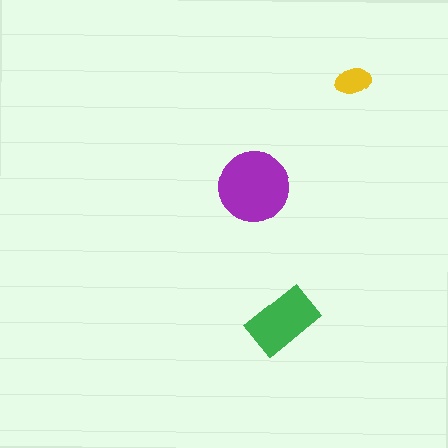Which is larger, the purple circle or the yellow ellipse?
The purple circle.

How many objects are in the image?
There are 3 objects in the image.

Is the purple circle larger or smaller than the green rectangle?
Larger.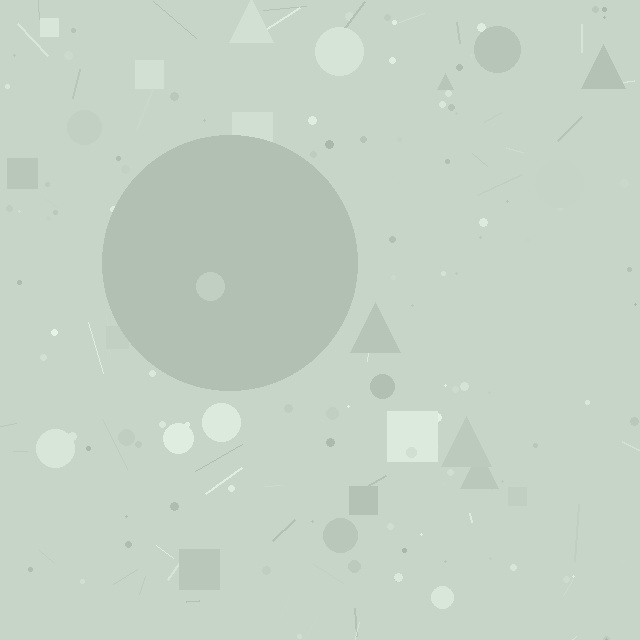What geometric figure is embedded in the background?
A circle is embedded in the background.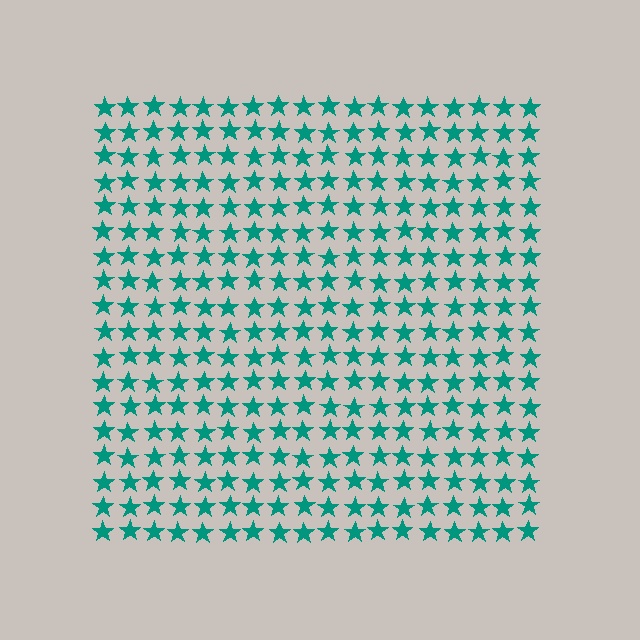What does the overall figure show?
The overall figure shows a square.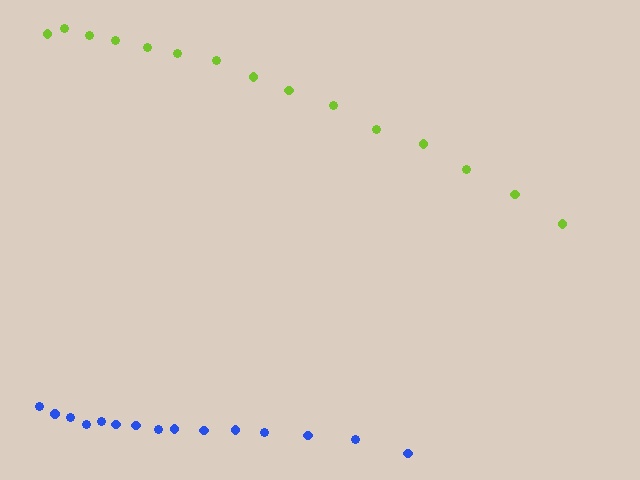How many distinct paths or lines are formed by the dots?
There are 2 distinct paths.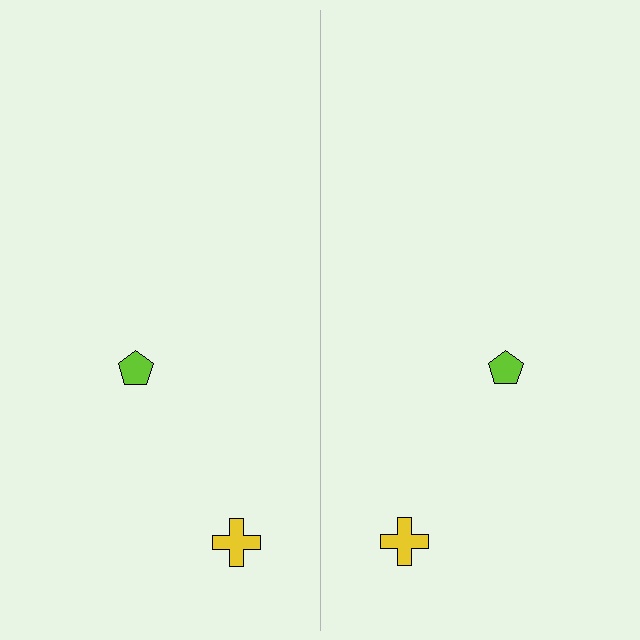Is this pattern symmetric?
Yes, this pattern has bilateral (reflection) symmetry.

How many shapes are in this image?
There are 4 shapes in this image.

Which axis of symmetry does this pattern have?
The pattern has a vertical axis of symmetry running through the center of the image.